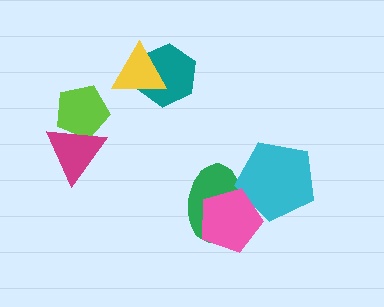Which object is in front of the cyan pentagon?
The pink pentagon is in front of the cyan pentagon.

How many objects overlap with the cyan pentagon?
2 objects overlap with the cyan pentagon.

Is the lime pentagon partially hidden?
Yes, it is partially covered by another shape.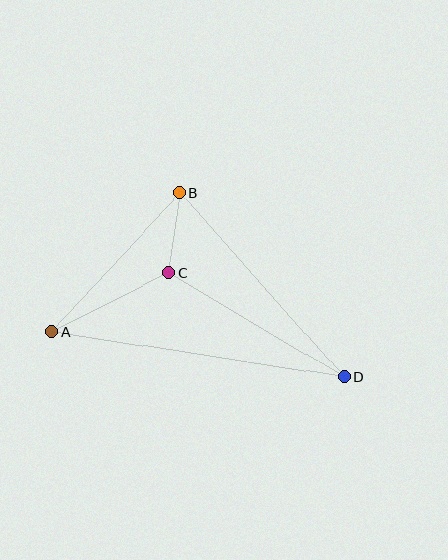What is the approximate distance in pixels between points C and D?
The distance between C and D is approximately 203 pixels.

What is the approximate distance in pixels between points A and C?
The distance between A and C is approximately 131 pixels.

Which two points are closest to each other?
Points B and C are closest to each other.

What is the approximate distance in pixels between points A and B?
The distance between A and B is approximately 189 pixels.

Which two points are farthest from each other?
Points A and D are farthest from each other.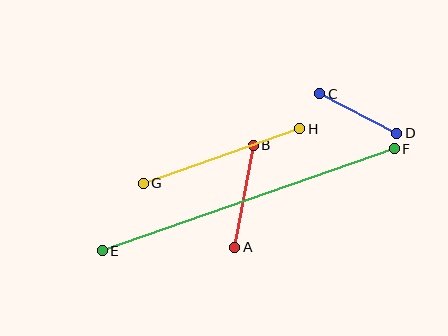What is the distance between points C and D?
The distance is approximately 86 pixels.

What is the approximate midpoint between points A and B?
The midpoint is at approximately (244, 196) pixels.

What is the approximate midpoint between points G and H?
The midpoint is at approximately (222, 156) pixels.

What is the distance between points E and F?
The distance is approximately 309 pixels.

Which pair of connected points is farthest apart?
Points E and F are farthest apart.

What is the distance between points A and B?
The distance is approximately 104 pixels.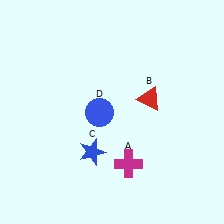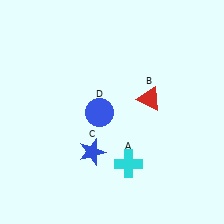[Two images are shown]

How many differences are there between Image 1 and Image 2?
There is 1 difference between the two images.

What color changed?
The cross (A) changed from magenta in Image 1 to cyan in Image 2.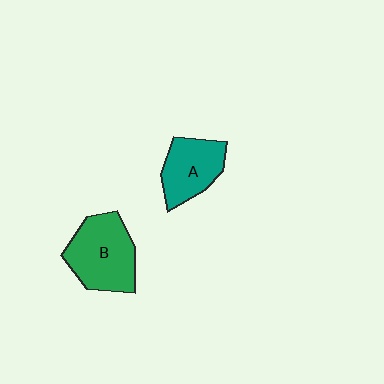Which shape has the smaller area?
Shape A (teal).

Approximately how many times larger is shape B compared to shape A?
Approximately 1.4 times.